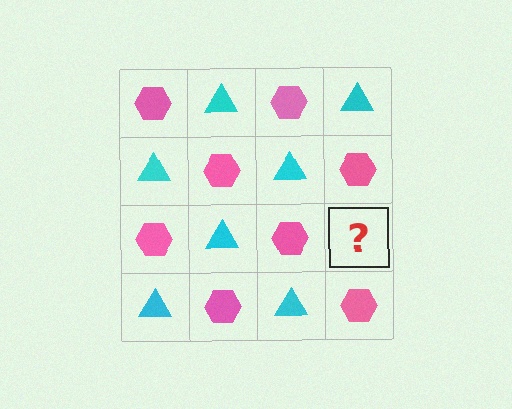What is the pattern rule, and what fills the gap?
The rule is that it alternates pink hexagon and cyan triangle in a checkerboard pattern. The gap should be filled with a cyan triangle.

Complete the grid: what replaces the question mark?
The question mark should be replaced with a cyan triangle.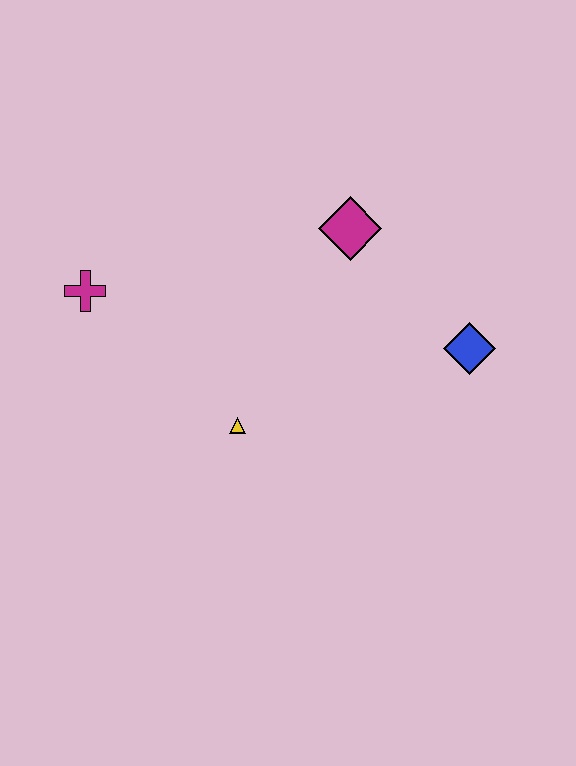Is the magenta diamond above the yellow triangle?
Yes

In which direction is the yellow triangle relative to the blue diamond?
The yellow triangle is to the left of the blue diamond.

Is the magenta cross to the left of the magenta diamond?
Yes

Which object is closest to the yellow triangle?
The magenta cross is closest to the yellow triangle.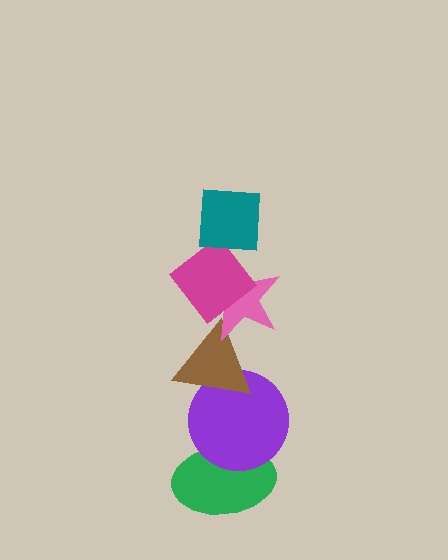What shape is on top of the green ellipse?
The purple circle is on top of the green ellipse.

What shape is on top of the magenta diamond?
The teal square is on top of the magenta diamond.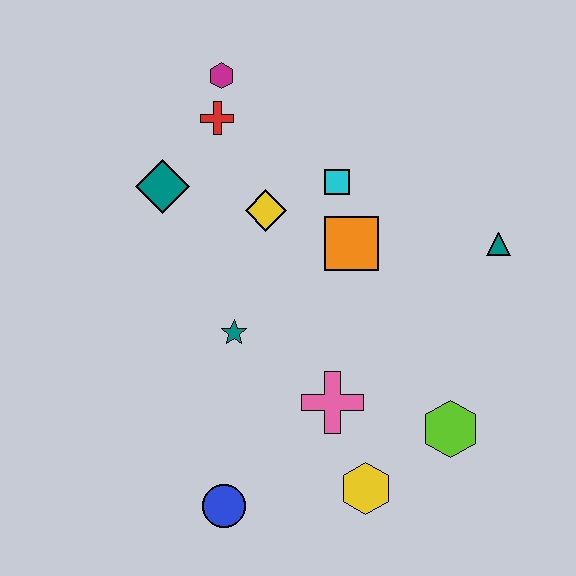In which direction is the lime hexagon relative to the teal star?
The lime hexagon is to the right of the teal star.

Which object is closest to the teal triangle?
The orange square is closest to the teal triangle.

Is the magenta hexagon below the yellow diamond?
No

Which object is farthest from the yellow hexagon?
The magenta hexagon is farthest from the yellow hexagon.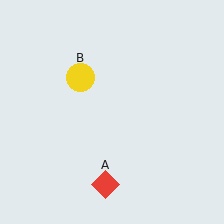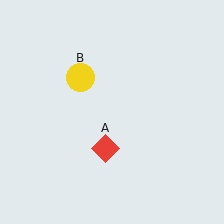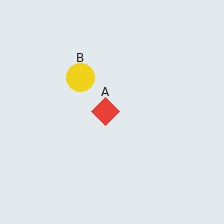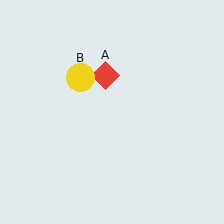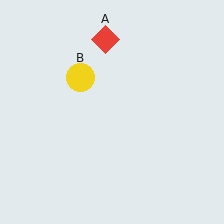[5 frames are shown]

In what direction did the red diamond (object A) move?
The red diamond (object A) moved up.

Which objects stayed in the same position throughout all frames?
Yellow circle (object B) remained stationary.